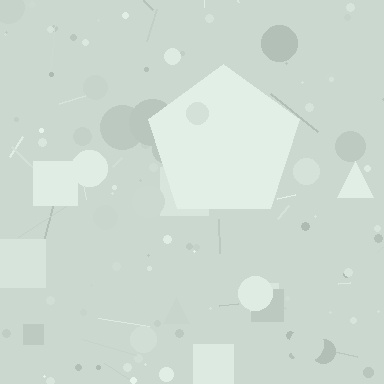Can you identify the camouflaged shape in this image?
The camouflaged shape is a pentagon.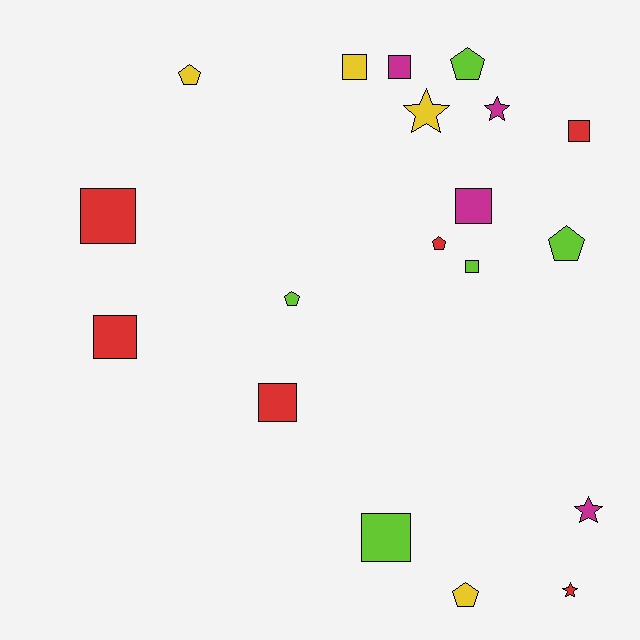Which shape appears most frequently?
Square, with 9 objects.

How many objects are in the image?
There are 19 objects.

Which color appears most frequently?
Red, with 6 objects.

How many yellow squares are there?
There is 1 yellow square.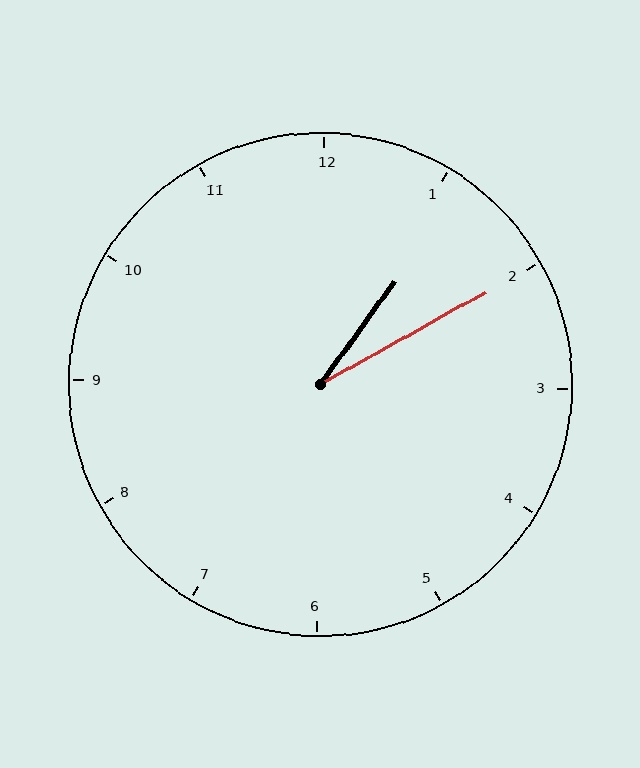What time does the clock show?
1:10.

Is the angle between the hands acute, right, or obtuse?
It is acute.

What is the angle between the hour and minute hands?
Approximately 25 degrees.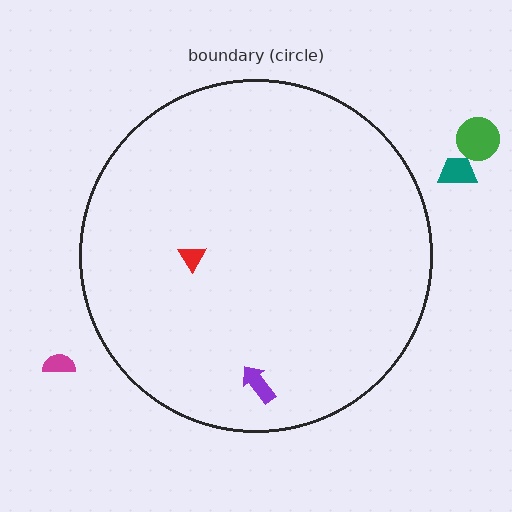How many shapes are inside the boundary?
2 inside, 3 outside.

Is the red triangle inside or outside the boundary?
Inside.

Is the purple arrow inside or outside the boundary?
Inside.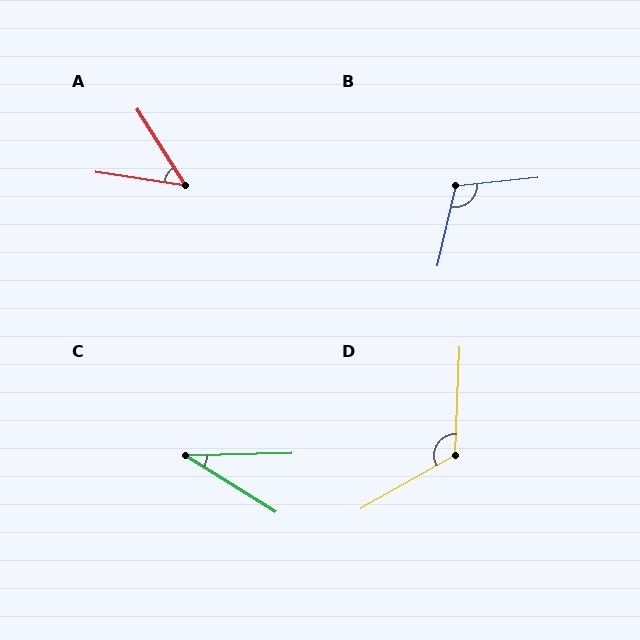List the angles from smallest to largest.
C (33°), A (49°), B (109°), D (122°).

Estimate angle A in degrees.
Approximately 49 degrees.